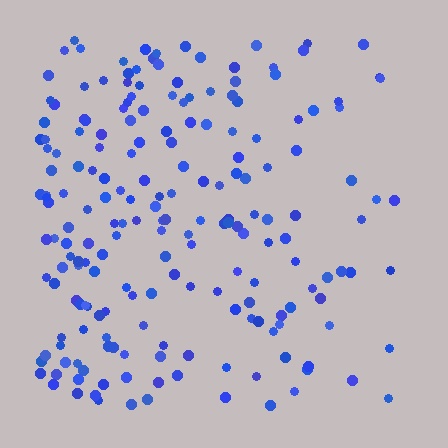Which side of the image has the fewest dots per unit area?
The right.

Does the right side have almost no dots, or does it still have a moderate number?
Still a moderate number, just noticeably fewer than the left.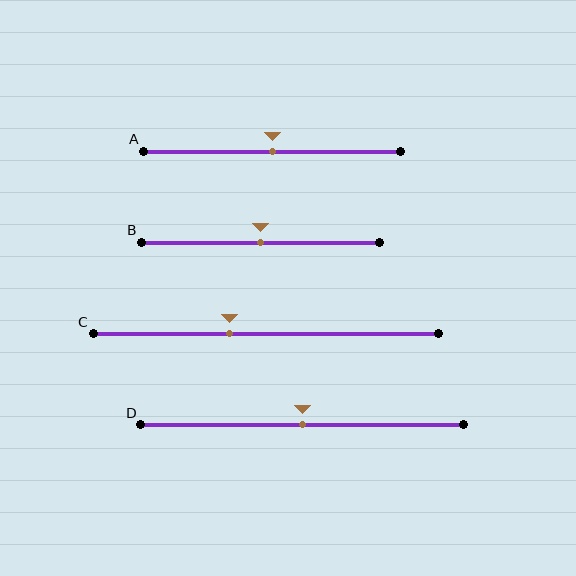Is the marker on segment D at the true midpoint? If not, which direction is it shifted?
Yes, the marker on segment D is at the true midpoint.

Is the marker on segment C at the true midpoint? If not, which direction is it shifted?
No, the marker on segment C is shifted to the left by about 11% of the segment length.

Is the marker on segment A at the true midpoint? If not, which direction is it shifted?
Yes, the marker on segment A is at the true midpoint.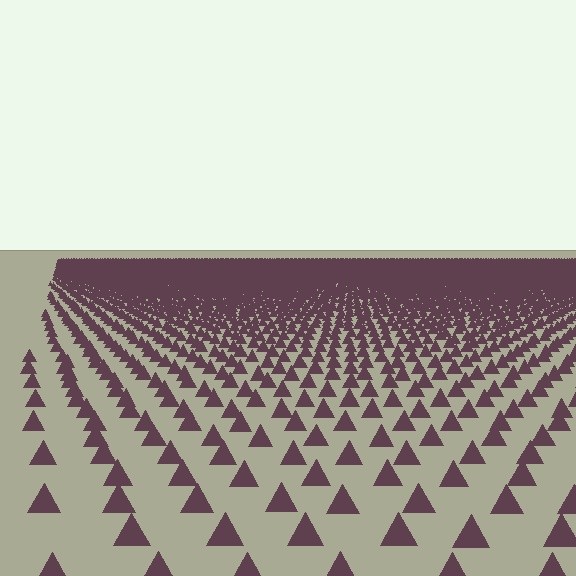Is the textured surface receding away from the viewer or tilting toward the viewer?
The surface is receding away from the viewer. Texture elements get smaller and denser toward the top.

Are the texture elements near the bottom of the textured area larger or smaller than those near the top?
Larger. Near the bottom, elements are closer to the viewer and appear at a bigger on-screen size.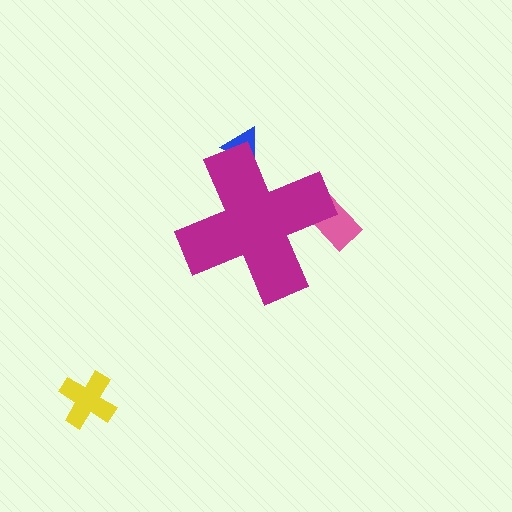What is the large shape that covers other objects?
A magenta cross.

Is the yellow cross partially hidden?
No, the yellow cross is fully visible.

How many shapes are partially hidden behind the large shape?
2 shapes are partially hidden.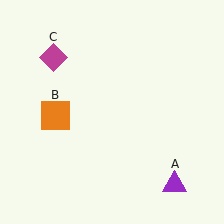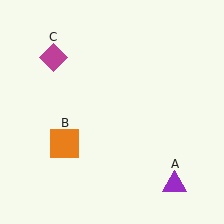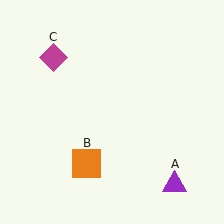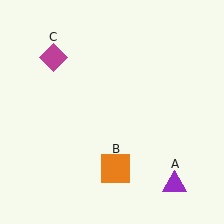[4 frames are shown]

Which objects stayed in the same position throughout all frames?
Purple triangle (object A) and magenta diamond (object C) remained stationary.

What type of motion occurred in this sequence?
The orange square (object B) rotated counterclockwise around the center of the scene.